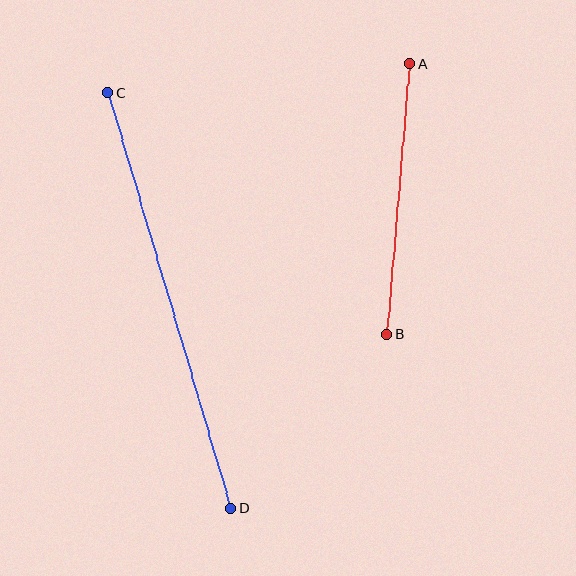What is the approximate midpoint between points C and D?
The midpoint is at approximately (170, 300) pixels.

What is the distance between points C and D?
The distance is approximately 434 pixels.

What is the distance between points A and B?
The distance is approximately 271 pixels.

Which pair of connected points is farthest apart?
Points C and D are farthest apart.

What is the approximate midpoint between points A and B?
The midpoint is at approximately (398, 199) pixels.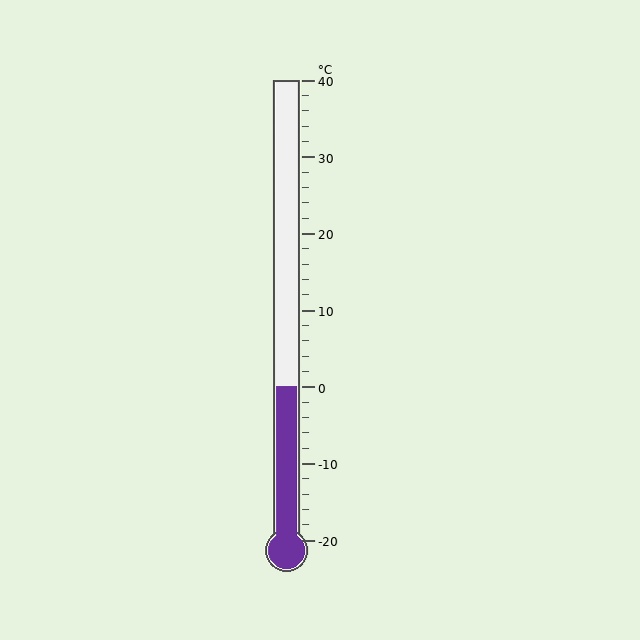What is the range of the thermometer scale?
The thermometer scale ranges from -20°C to 40°C.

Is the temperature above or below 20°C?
The temperature is below 20°C.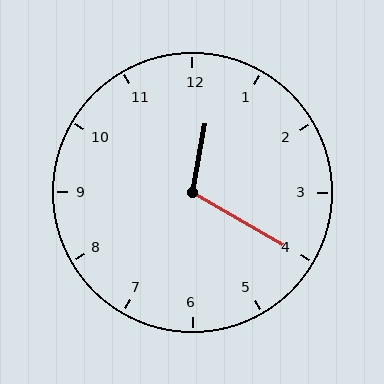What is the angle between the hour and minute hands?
Approximately 110 degrees.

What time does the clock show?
12:20.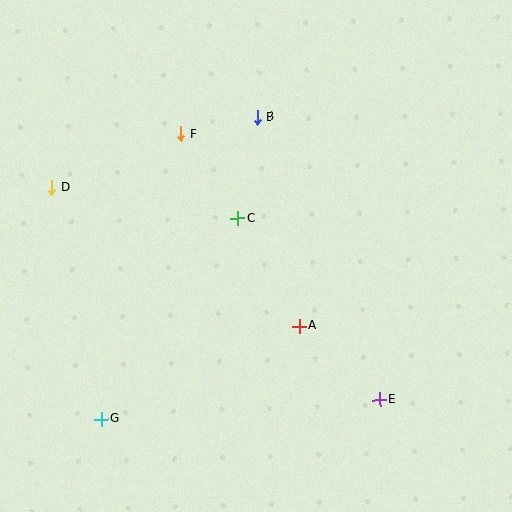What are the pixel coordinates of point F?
Point F is at (181, 134).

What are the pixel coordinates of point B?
Point B is at (257, 117).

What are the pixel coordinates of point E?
Point E is at (380, 399).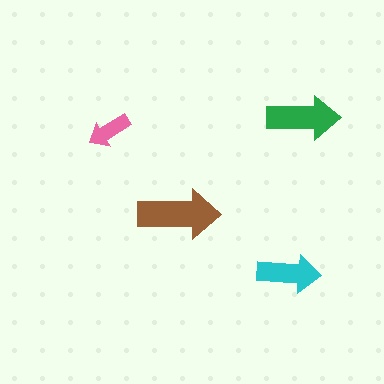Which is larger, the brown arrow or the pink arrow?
The brown one.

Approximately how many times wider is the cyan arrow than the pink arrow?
About 1.5 times wider.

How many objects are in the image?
There are 4 objects in the image.